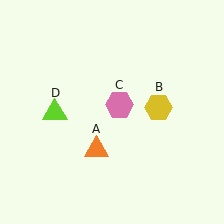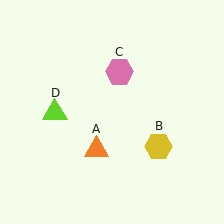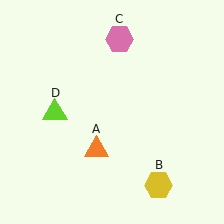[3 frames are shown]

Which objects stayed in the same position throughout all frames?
Orange triangle (object A) and lime triangle (object D) remained stationary.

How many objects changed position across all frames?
2 objects changed position: yellow hexagon (object B), pink hexagon (object C).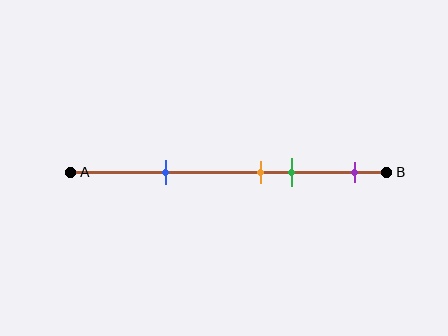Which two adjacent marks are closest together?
The orange and green marks are the closest adjacent pair.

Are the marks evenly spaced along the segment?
No, the marks are not evenly spaced.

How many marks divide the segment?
There are 4 marks dividing the segment.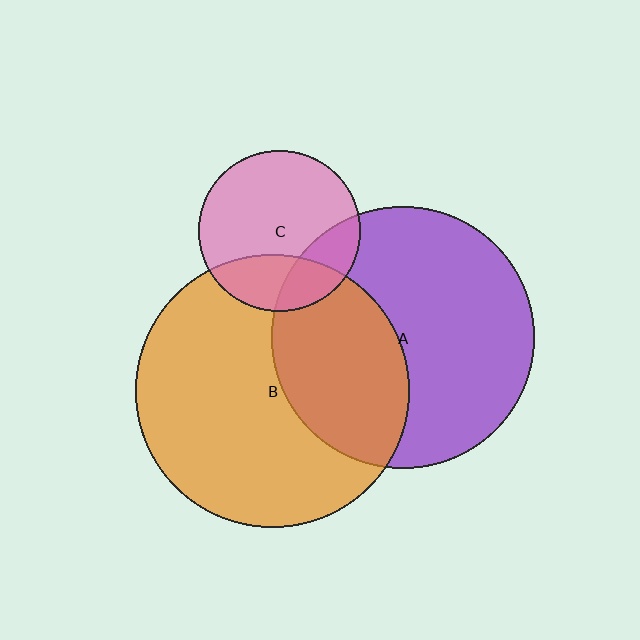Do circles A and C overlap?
Yes.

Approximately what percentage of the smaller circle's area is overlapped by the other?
Approximately 20%.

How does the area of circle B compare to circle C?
Approximately 2.9 times.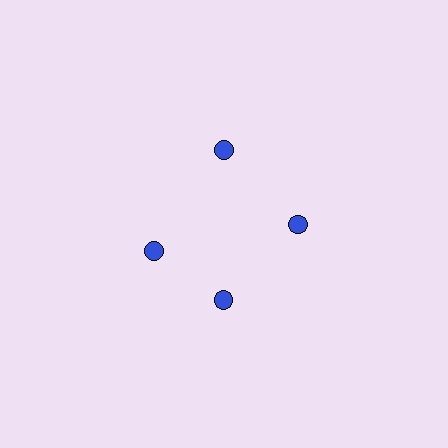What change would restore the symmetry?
The symmetry would be restored by rotating it back into even spacing with its neighbors so that all 4 circles sit at equal angles and equal distance from the center.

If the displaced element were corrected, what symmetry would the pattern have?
It would have 4-fold rotational symmetry — the pattern would map onto itself every 90 degrees.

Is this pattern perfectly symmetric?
No. The 4 blue circles are arranged in a ring, but one element near the 9 o'clock position is rotated out of alignment along the ring, breaking the 4-fold rotational symmetry.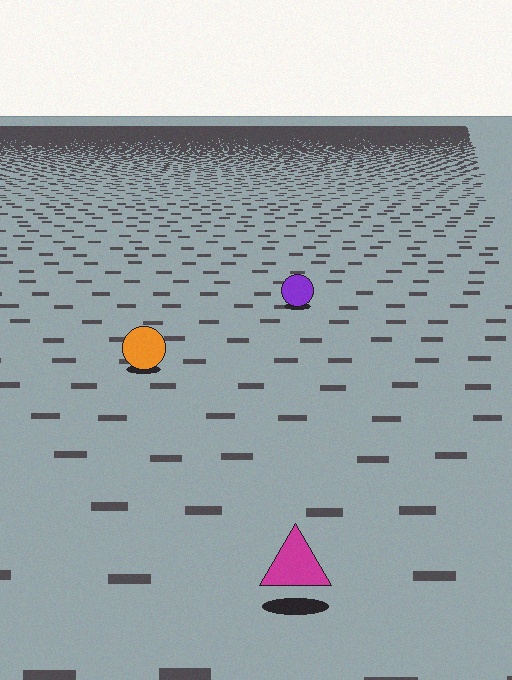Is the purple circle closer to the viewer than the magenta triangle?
No. The magenta triangle is closer — you can tell from the texture gradient: the ground texture is coarser near it.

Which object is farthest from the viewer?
The purple circle is farthest from the viewer. It appears smaller and the ground texture around it is denser.